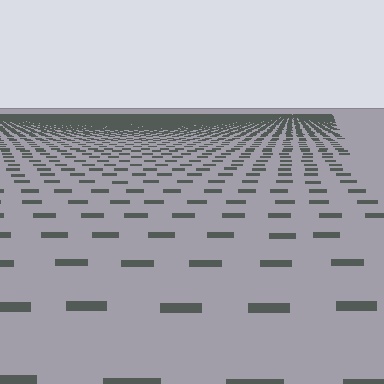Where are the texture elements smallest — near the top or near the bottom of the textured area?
Near the top.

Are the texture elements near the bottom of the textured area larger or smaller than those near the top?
Larger. Near the bottom, elements are closer to the viewer and appear at a bigger on-screen size.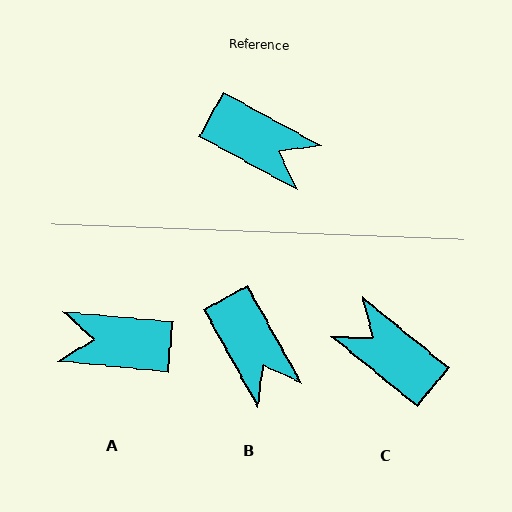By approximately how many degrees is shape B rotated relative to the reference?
Approximately 32 degrees clockwise.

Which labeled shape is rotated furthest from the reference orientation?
C, about 170 degrees away.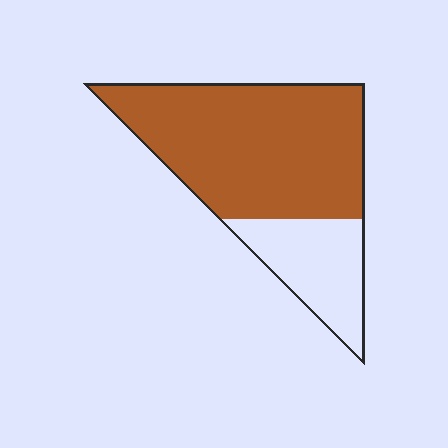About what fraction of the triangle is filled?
About three quarters (3/4).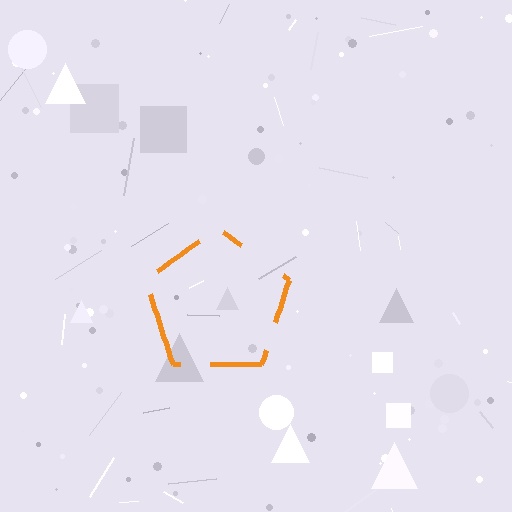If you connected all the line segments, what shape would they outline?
They would outline a pentagon.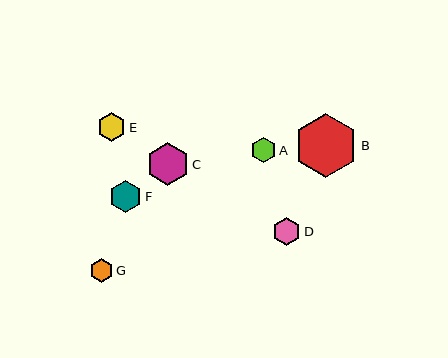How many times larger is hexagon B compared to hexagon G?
Hexagon B is approximately 2.8 times the size of hexagon G.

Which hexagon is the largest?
Hexagon B is the largest with a size of approximately 64 pixels.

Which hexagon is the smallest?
Hexagon G is the smallest with a size of approximately 23 pixels.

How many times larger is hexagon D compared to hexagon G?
Hexagon D is approximately 1.2 times the size of hexagon G.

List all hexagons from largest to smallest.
From largest to smallest: B, C, F, E, D, A, G.